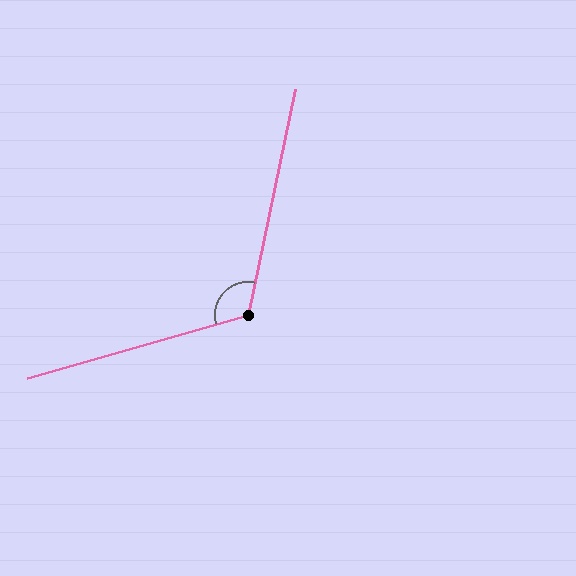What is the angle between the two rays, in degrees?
Approximately 118 degrees.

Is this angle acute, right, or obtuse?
It is obtuse.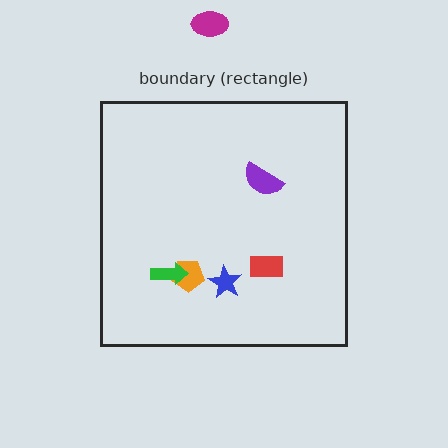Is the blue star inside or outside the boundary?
Inside.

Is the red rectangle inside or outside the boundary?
Inside.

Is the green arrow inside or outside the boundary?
Inside.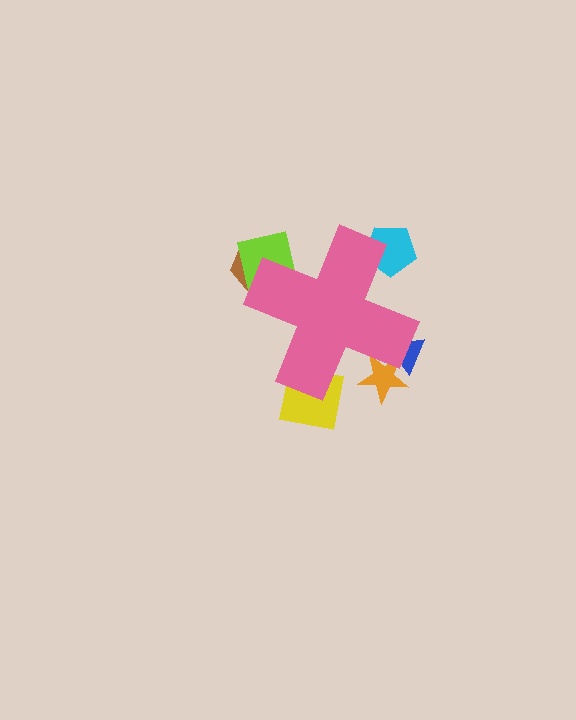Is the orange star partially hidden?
Yes, the orange star is partially hidden behind the pink cross.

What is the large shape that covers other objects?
A pink cross.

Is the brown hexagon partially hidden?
Yes, the brown hexagon is partially hidden behind the pink cross.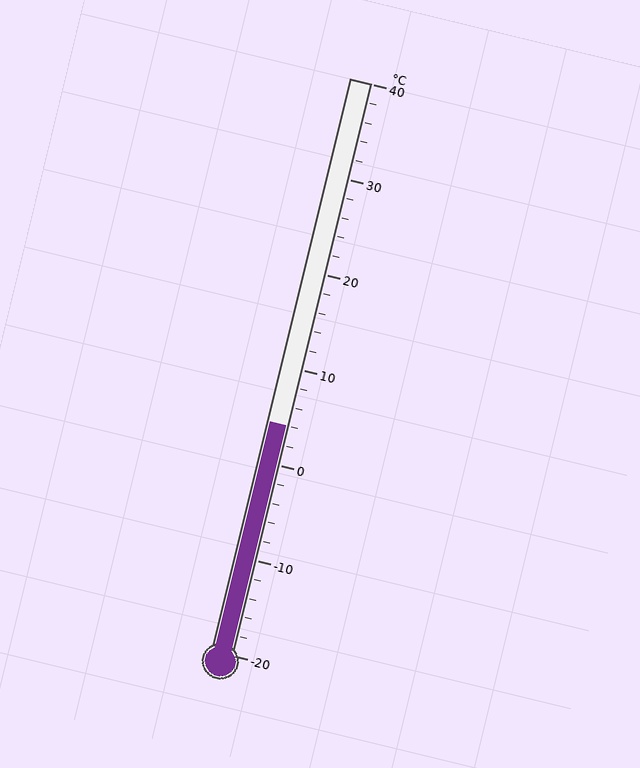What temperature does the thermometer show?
The thermometer shows approximately 4°C.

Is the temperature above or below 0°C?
The temperature is above 0°C.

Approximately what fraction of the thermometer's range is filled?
The thermometer is filled to approximately 40% of its range.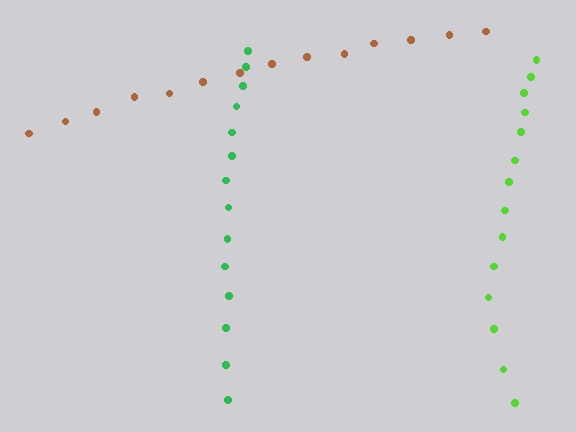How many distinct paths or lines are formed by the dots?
There are 3 distinct paths.